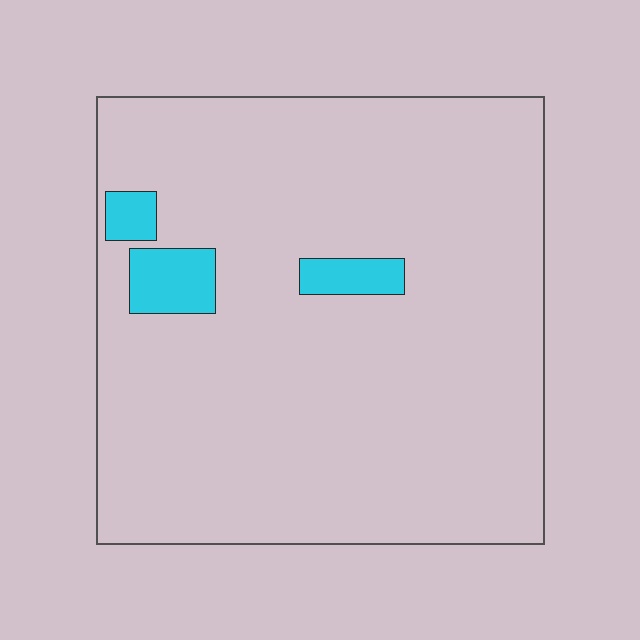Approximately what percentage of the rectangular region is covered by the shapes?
Approximately 5%.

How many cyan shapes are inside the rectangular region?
3.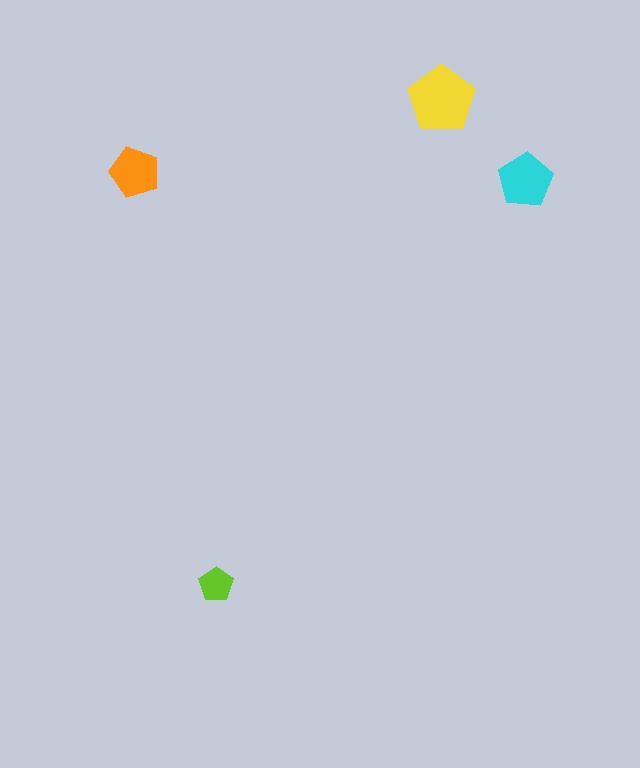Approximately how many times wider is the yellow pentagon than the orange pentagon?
About 1.5 times wider.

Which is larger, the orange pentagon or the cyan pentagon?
The cyan one.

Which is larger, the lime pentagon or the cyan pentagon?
The cyan one.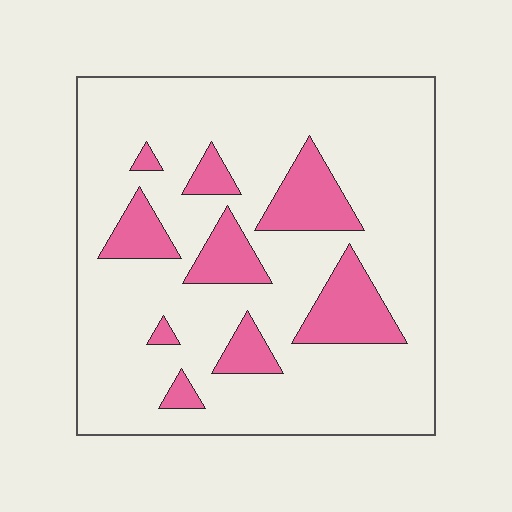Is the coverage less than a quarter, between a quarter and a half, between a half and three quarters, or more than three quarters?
Less than a quarter.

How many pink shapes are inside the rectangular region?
9.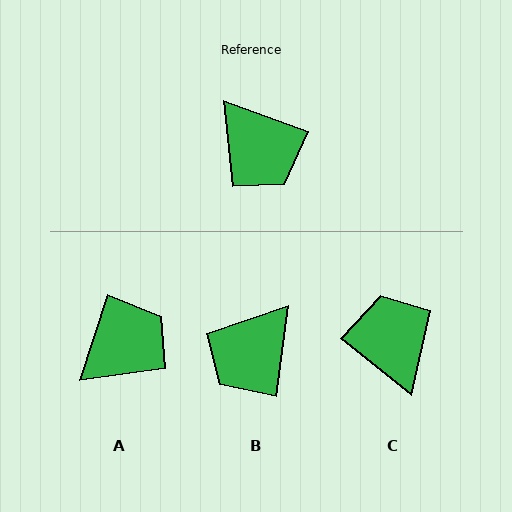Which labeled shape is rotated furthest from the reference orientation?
C, about 161 degrees away.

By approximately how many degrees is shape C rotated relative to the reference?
Approximately 161 degrees counter-clockwise.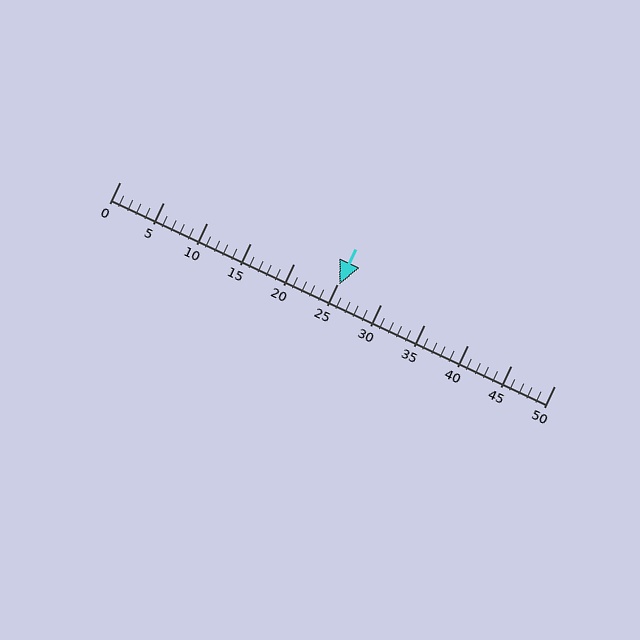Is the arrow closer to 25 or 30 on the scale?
The arrow is closer to 25.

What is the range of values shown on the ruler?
The ruler shows values from 0 to 50.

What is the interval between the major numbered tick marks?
The major tick marks are spaced 5 units apart.